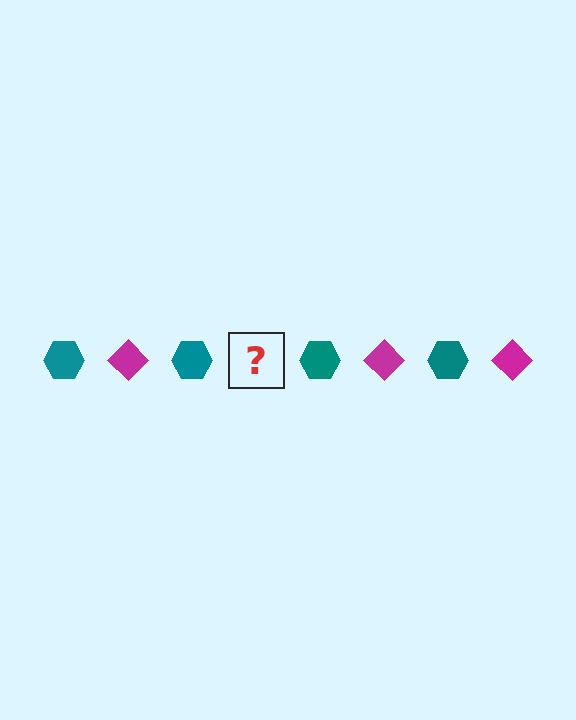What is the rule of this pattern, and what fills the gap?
The rule is that the pattern alternates between teal hexagon and magenta diamond. The gap should be filled with a magenta diamond.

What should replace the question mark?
The question mark should be replaced with a magenta diamond.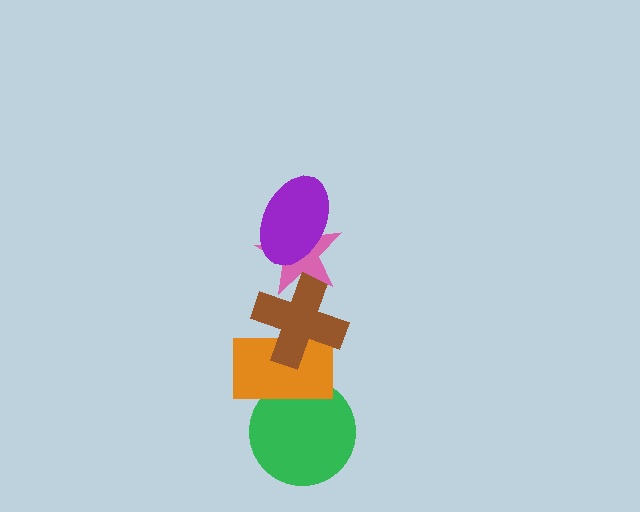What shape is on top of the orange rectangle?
The brown cross is on top of the orange rectangle.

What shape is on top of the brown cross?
The pink star is on top of the brown cross.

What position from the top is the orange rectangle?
The orange rectangle is 4th from the top.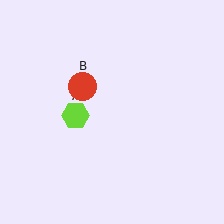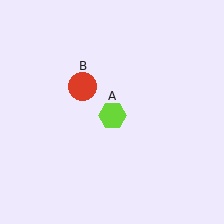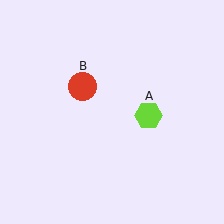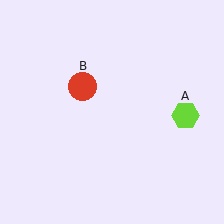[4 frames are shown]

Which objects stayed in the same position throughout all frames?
Red circle (object B) remained stationary.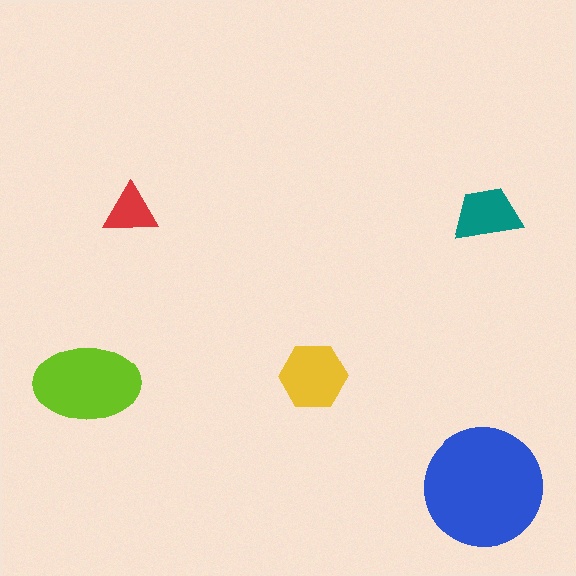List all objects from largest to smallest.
The blue circle, the lime ellipse, the yellow hexagon, the teal trapezoid, the red triangle.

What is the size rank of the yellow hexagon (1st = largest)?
3rd.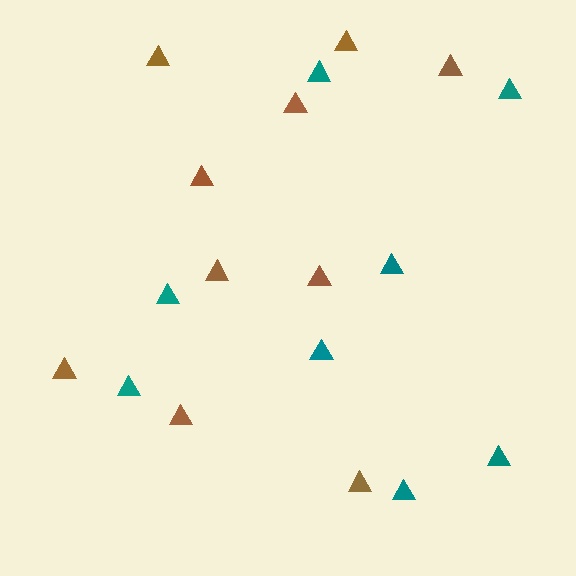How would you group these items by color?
There are 2 groups: one group of brown triangles (10) and one group of teal triangles (8).